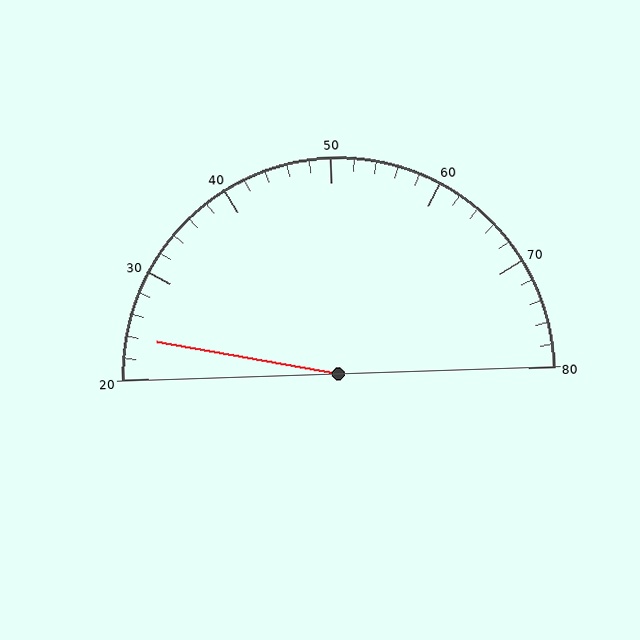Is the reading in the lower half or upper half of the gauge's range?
The reading is in the lower half of the range (20 to 80).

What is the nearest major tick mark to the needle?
The nearest major tick mark is 20.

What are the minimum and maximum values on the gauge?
The gauge ranges from 20 to 80.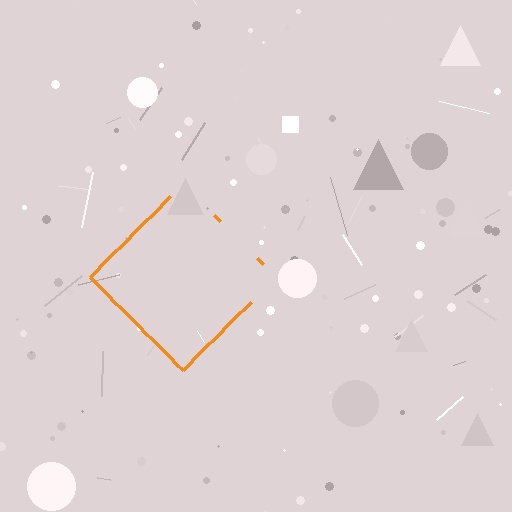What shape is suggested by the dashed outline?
The dashed outline suggests a diamond.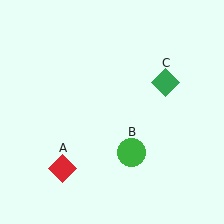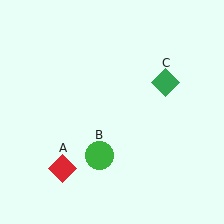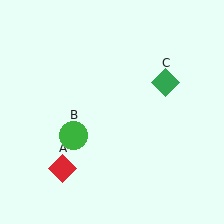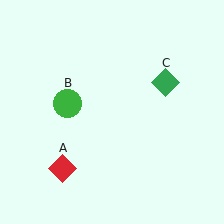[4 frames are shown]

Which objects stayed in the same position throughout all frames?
Red diamond (object A) and green diamond (object C) remained stationary.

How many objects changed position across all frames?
1 object changed position: green circle (object B).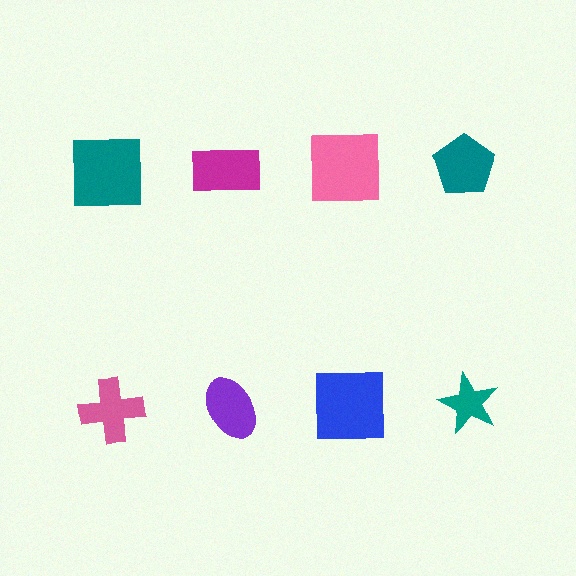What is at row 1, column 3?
A pink square.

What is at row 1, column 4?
A teal pentagon.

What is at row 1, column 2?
A magenta rectangle.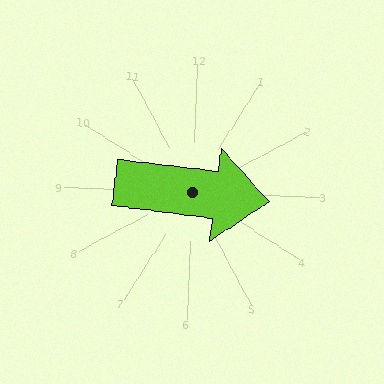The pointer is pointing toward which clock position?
Roughly 3 o'clock.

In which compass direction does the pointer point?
East.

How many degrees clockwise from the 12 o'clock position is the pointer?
Approximately 95 degrees.